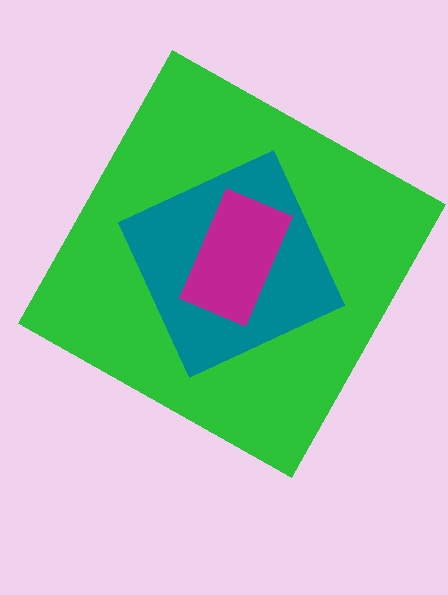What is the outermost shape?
The green square.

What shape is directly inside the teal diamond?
The magenta rectangle.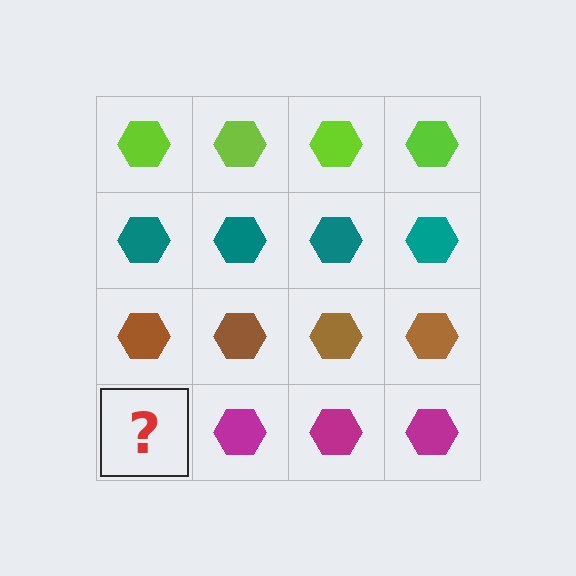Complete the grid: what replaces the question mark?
The question mark should be replaced with a magenta hexagon.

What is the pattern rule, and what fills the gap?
The rule is that each row has a consistent color. The gap should be filled with a magenta hexagon.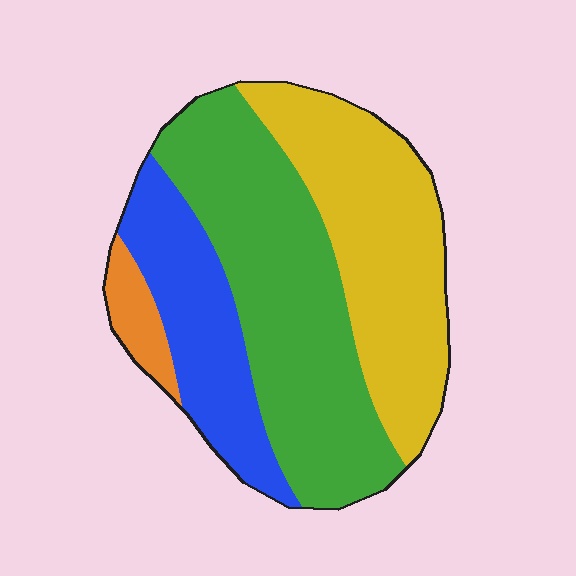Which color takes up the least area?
Orange, at roughly 5%.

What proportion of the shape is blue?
Blue takes up between a sixth and a third of the shape.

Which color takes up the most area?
Green, at roughly 40%.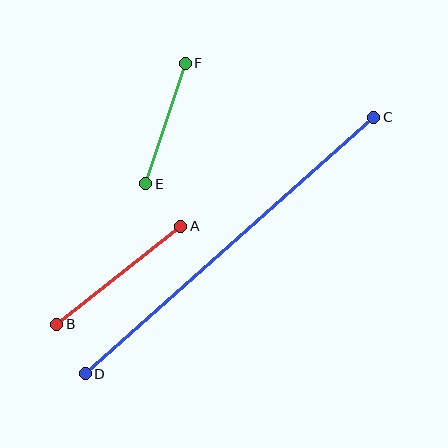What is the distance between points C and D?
The distance is approximately 386 pixels.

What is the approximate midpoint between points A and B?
The midpoint is at approximately (119, 275) pixels.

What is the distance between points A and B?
The distance is approximately 158 pixels.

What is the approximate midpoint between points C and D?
The midpoint is at approximately (229, 245) pixels.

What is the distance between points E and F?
The distance is approximately 127 pixels.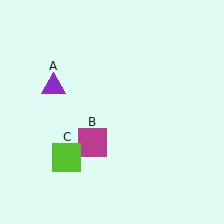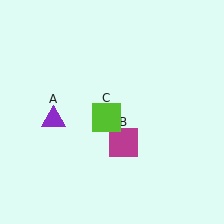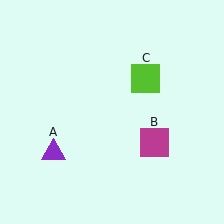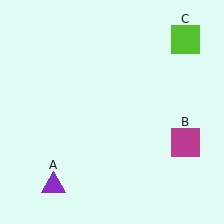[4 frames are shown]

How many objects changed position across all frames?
3 objects changed position: purple triangle (object A), magenta square (object B), lime square (object C).